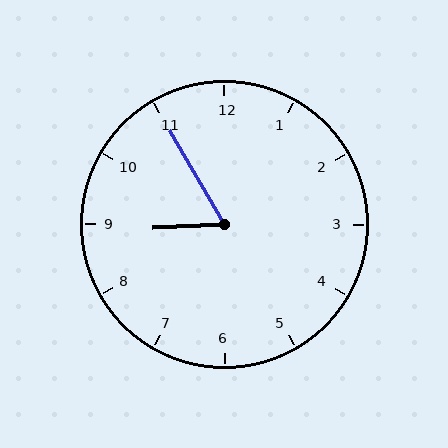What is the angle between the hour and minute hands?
Approximately 62 degrees.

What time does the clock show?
8:55.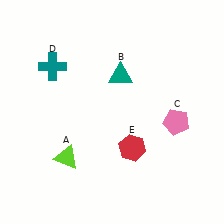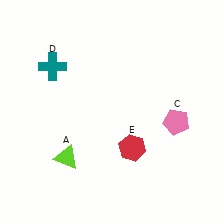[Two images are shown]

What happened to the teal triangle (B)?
The teal triangle (B) was removed in Image 2. It was in the top-right area of Image 1.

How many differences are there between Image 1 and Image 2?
There is 1 difference between the two images.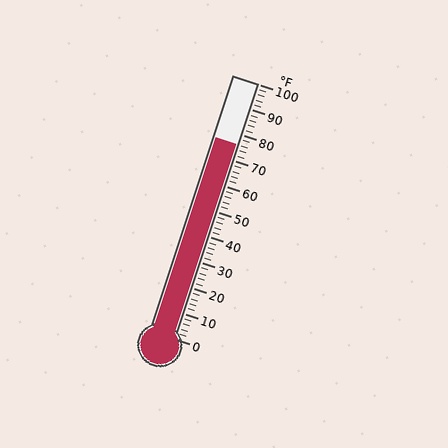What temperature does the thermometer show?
The thermometer shows approximately 76°F.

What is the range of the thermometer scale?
The thermometer scale ranges from 0°F to 100°F.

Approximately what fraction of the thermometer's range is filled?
The thermometer is filled to approximately 75% of its range.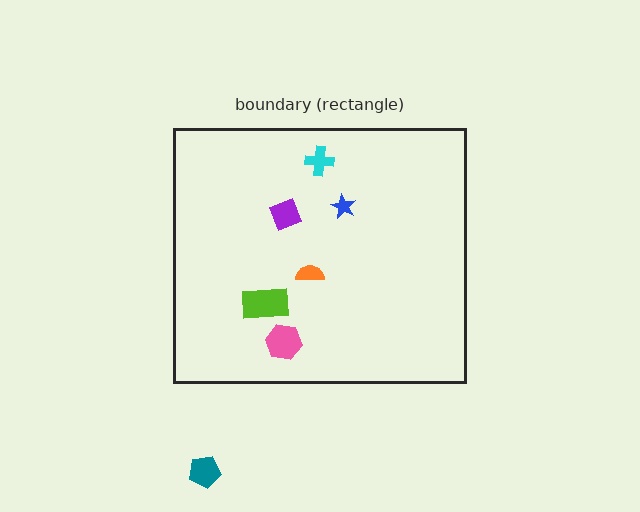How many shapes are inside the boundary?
6 inside, 1 outside.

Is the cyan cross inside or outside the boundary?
Inside.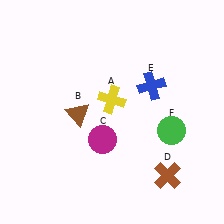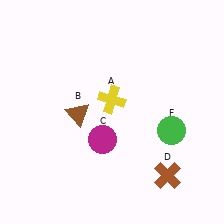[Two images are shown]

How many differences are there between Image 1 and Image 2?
There is 1 difference between the two images.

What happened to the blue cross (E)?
The blue cross (E) was removed in Image 2. It was in the top-right area of Image 1.